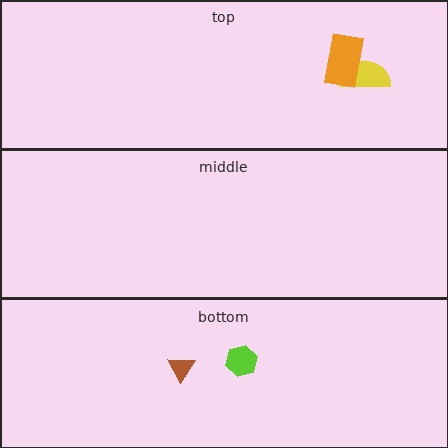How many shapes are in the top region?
2.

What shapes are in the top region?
The yellow semicircle, the orange rectangle.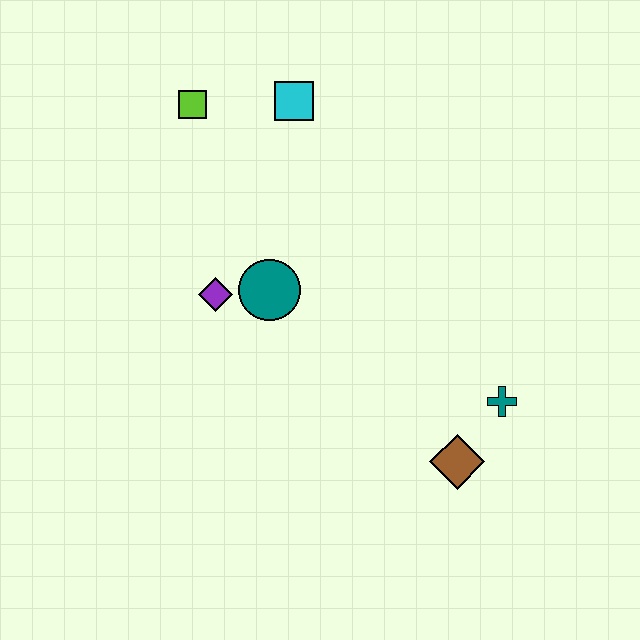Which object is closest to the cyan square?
The lime square is closest to the cyan square.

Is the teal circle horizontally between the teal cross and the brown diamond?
No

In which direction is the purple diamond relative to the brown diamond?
The purple diamond is to the left of the brown diamond.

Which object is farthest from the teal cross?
The lime square is farthest from the teal cross.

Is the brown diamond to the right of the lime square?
Yes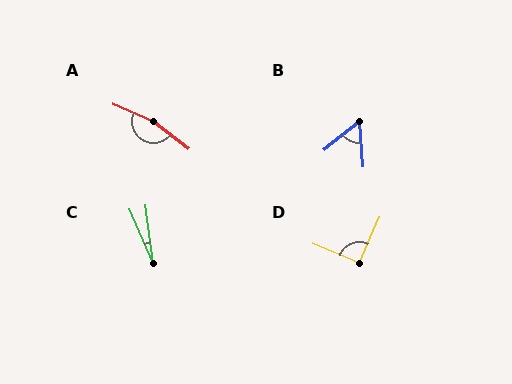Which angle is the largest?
A, at approximately 166 degrees.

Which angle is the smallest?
C, at approximately 17 degrees.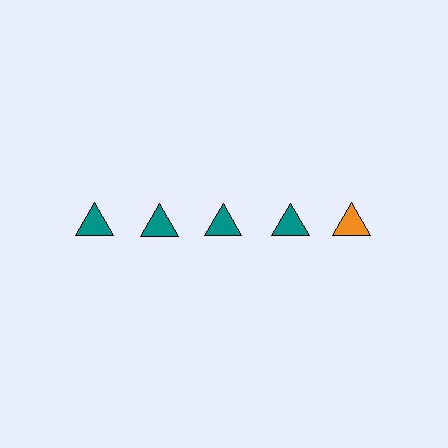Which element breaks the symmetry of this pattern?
The orange triangle in the top row, rightmost column breaks the symmetry. All other shapes are teal triangles.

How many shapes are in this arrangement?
There are 5 shapes arranged in a grid pattern.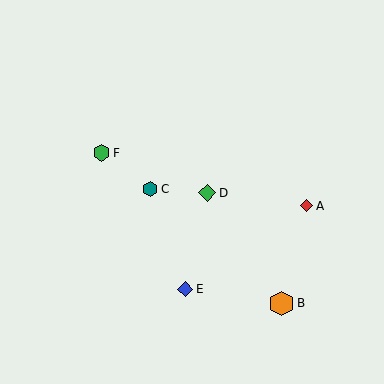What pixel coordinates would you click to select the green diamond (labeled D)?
Click at (207, 193) to select the green diamond D.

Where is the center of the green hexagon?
The center of the green hexagon is at (101, 153).